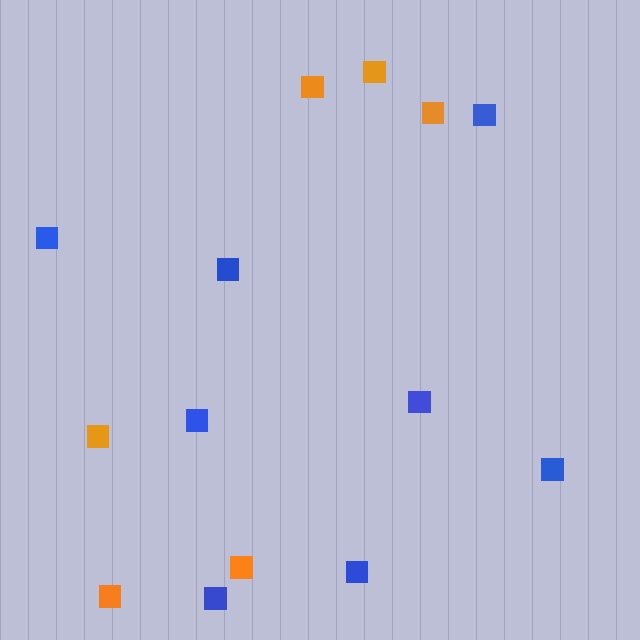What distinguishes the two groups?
There are 2 groups: one group of blue squares (8) and one group of orange squares (6).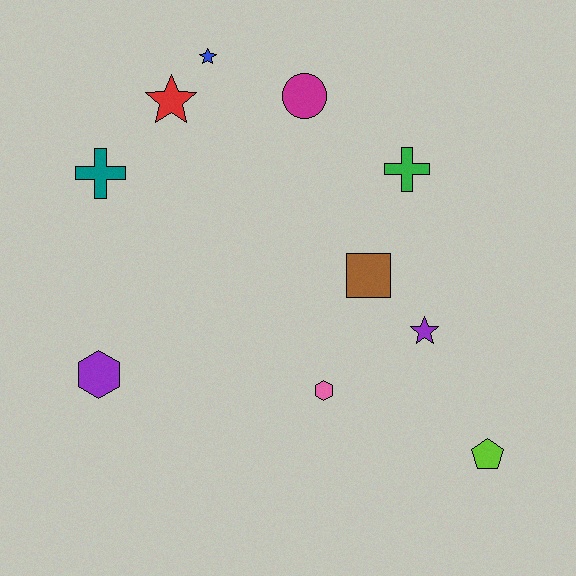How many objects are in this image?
There are 10 objects.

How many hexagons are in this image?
There are 2 hexagons.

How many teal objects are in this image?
There is 1 teal object.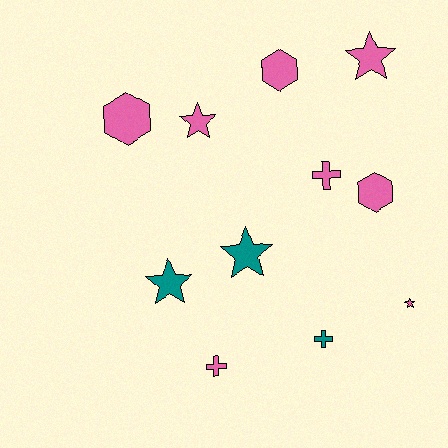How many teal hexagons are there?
There are no teal hexagons.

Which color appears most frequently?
Pink, with 8 objects.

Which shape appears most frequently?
Star, with 5 objects.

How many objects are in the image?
There are 11 objects.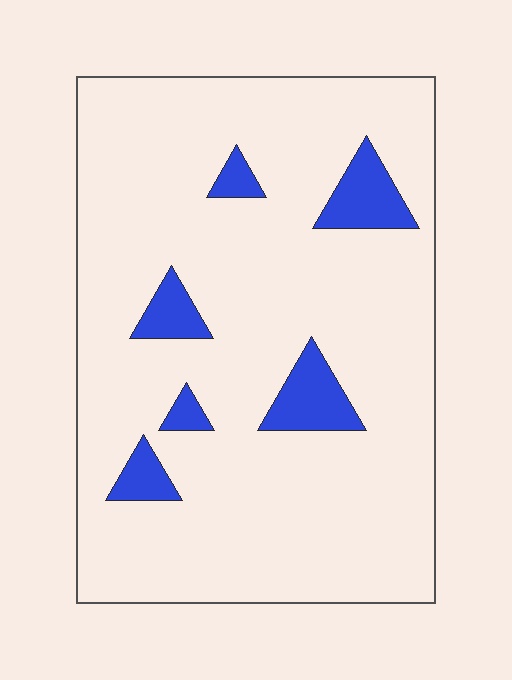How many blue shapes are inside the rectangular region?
6.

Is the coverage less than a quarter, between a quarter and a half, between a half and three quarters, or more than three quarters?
Less than a quarter.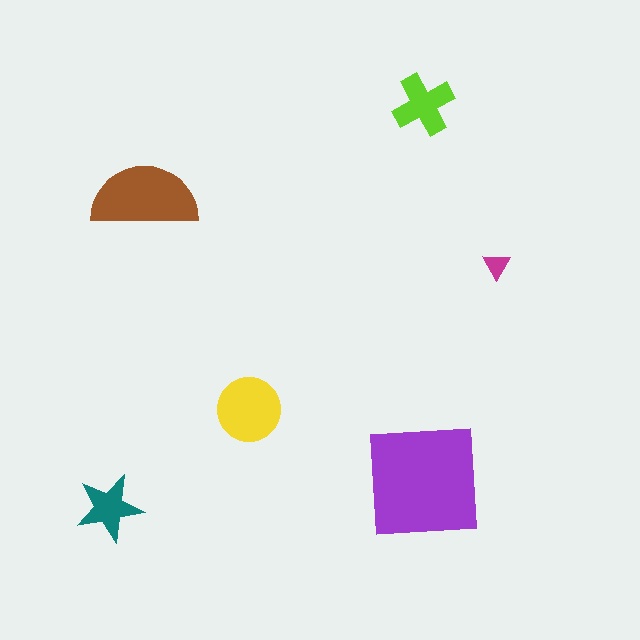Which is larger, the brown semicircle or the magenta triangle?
The brown semicircle.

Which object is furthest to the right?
The magenta triangle is rightmost.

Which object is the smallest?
The magenta triangle.